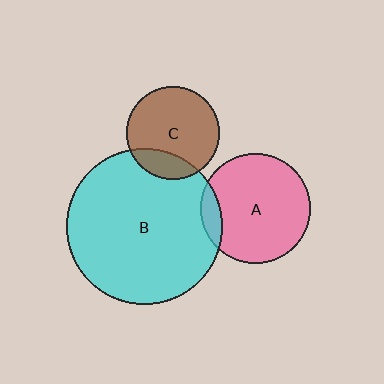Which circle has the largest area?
Circle B (cyan).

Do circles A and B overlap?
Yes.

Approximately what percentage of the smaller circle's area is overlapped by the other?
Approximately 10%.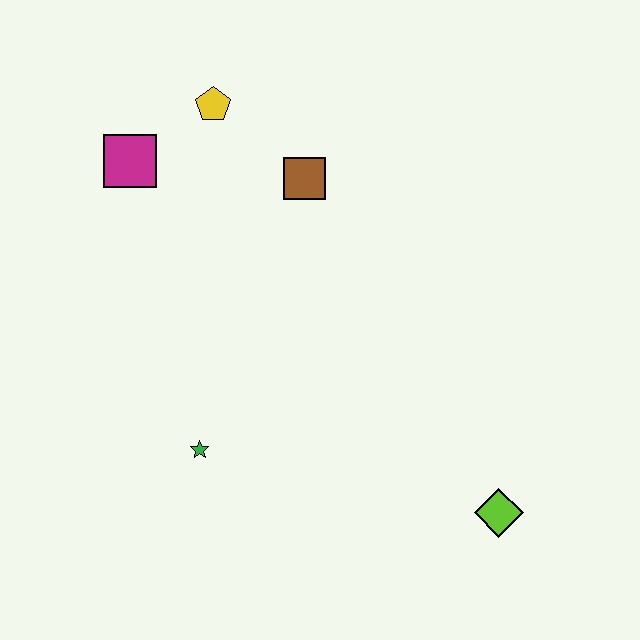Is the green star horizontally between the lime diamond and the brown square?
No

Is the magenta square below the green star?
No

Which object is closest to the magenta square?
The yellow pentagon is closest to the magenta square.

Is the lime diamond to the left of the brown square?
No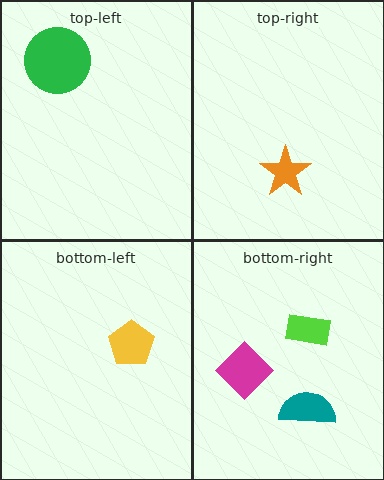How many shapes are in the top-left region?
1.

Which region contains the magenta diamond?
The bottom-right region.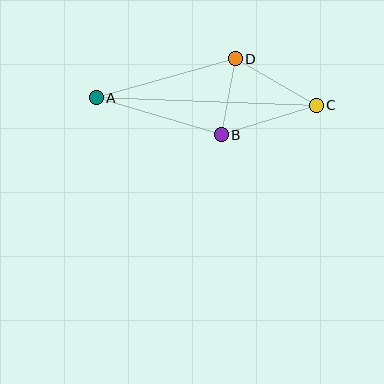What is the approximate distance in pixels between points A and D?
The distance between A and D is approximately 144 pixels.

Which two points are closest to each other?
Points B and D are closest to each other.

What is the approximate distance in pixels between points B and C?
The distance between B and C is approximately 99 pixels.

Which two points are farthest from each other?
Points A and C are farthest from each other.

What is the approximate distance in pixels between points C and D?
The distance between C and D is approximately 93 pixels.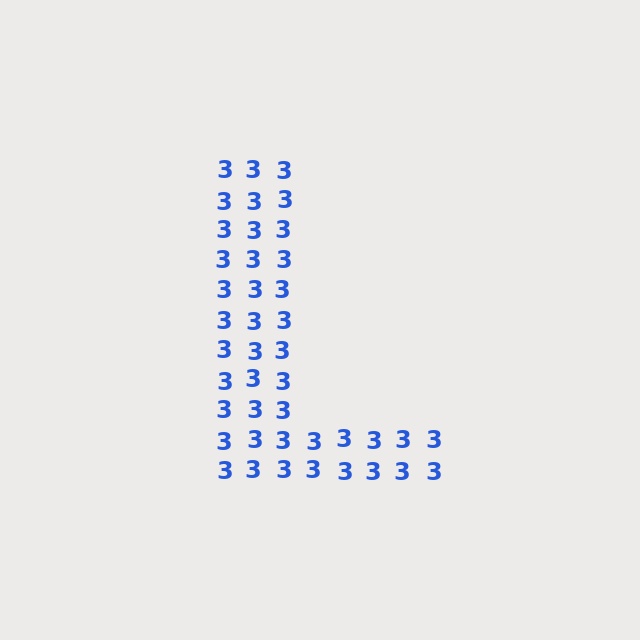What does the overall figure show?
The overall figure shows the letter L.